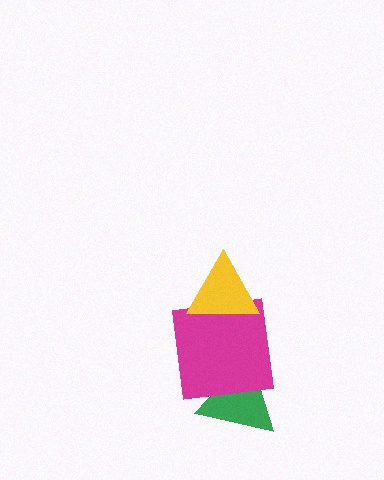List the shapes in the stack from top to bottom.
From top to bottom: the yellow triangle, the magenta square, the green triangle.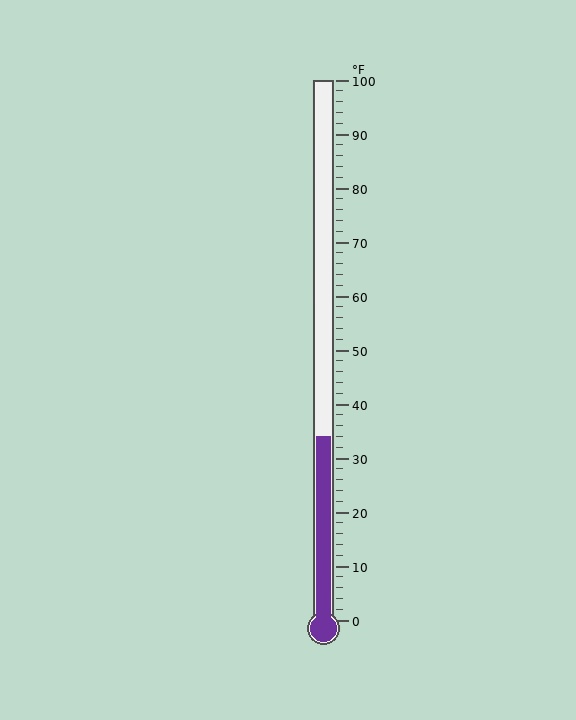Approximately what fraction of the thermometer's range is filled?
The thermometer is filled to approximately 35% of its range.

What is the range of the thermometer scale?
The thermometer scale ranges from 0°F to 100°F.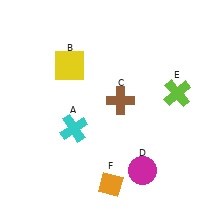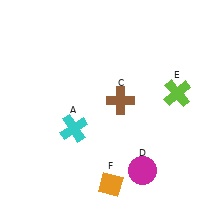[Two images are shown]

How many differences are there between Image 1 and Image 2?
There is 1 difference between the two images.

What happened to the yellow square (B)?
The yellow square (B) was removed in Image 2. It was in the top-left area of Image 1.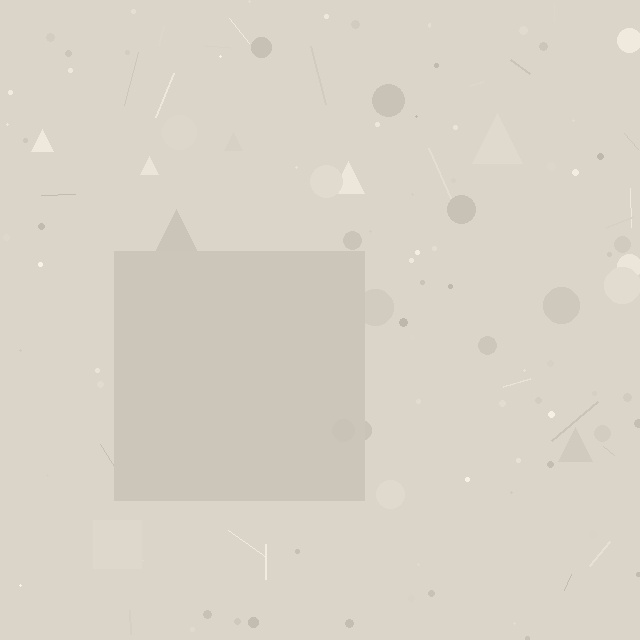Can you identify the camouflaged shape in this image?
The camouflaged shape is a square.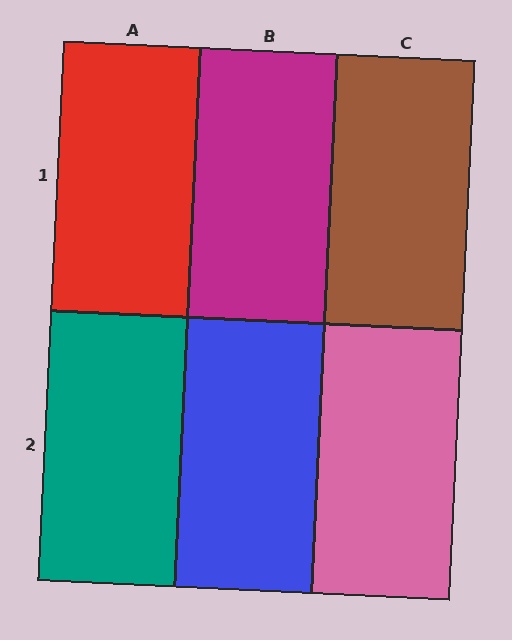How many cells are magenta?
1 cell is magenta.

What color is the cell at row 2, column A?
Teal.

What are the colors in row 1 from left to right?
Red, magenta, brown.